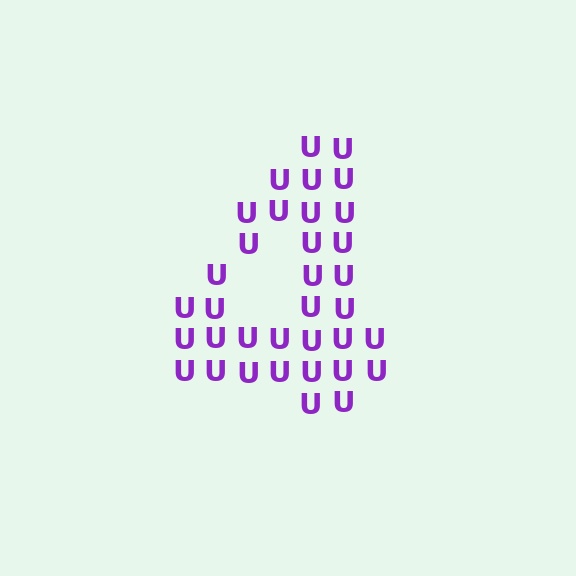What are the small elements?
The small elements are letter U's.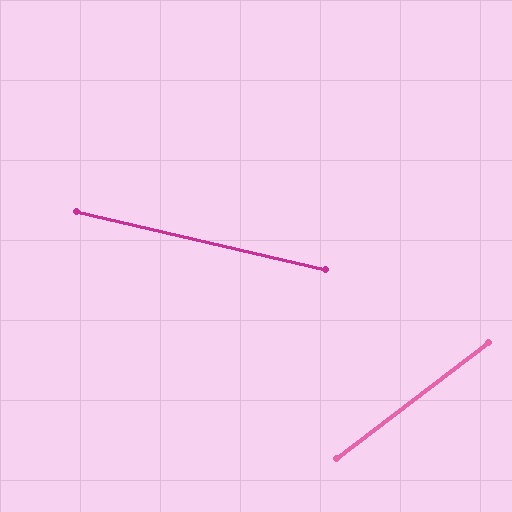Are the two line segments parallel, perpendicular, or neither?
Neither parallel nor perpendicular — they differ by about 51°.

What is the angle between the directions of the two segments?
Approximately 51 degrees.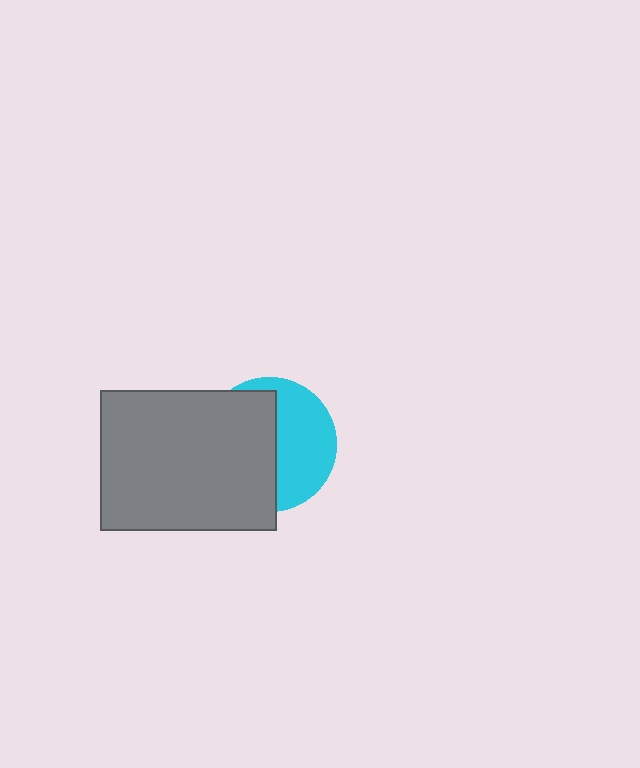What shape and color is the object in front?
The object in front is a gray rectangle.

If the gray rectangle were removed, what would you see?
You would see the complete cyan circle.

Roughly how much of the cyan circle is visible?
About half of it is visible (roughly 45%).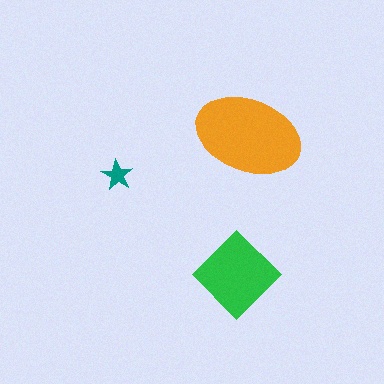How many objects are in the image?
There are 3 objects in the image.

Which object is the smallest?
The teal star.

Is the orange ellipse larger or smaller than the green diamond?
Larger.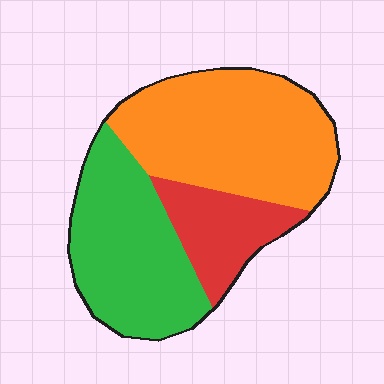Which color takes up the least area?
Red, at roughly 20%.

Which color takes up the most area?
Orange, at roughly 45%.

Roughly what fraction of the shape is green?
Green covers 37% of the shape.